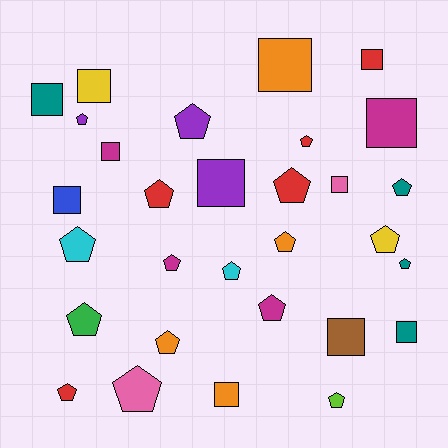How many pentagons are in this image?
There are 18 pentagons.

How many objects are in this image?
There are 30 objects.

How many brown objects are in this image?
There is 1 brown object.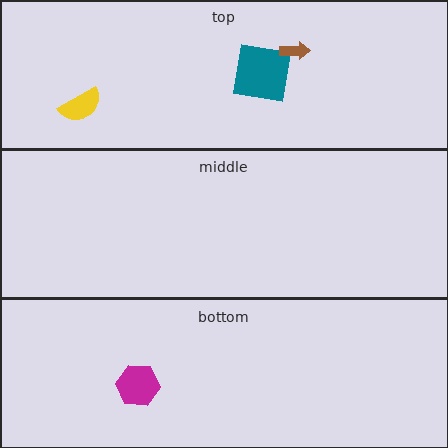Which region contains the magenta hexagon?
The bottom region.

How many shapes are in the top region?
3.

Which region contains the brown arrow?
The top region.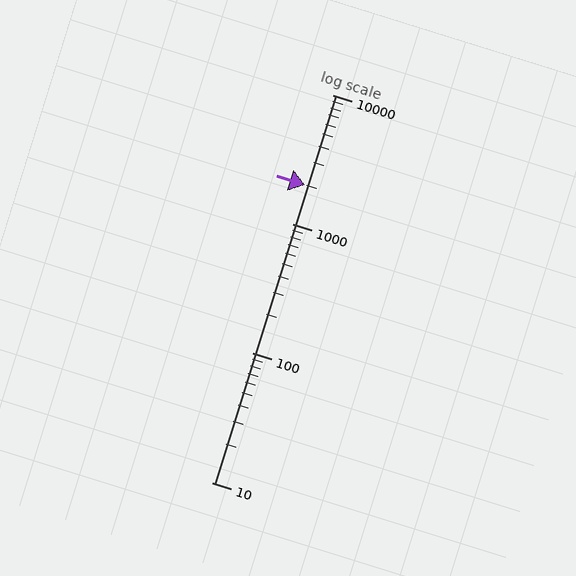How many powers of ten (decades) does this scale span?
The scale spans 3 decades, from 10 to 10000.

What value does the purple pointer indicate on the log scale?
The pointer indicates approximately 2000.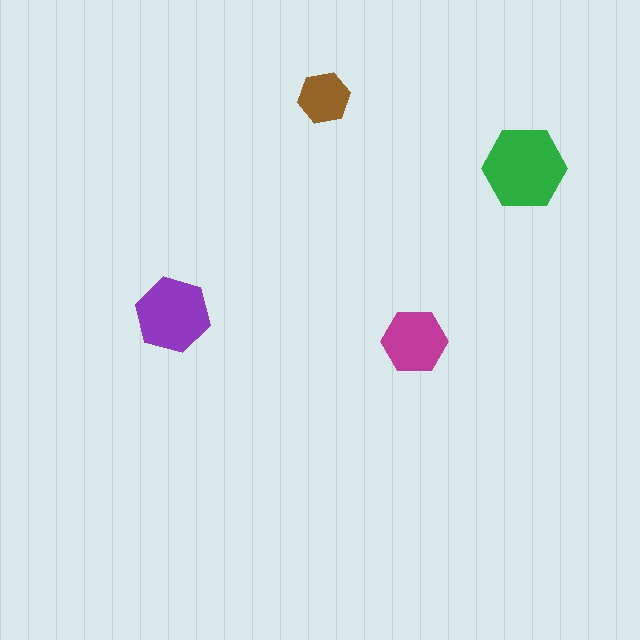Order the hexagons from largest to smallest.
the green one, the purple one, the magenta one, the brown one.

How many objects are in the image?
There are 4 objects in the image.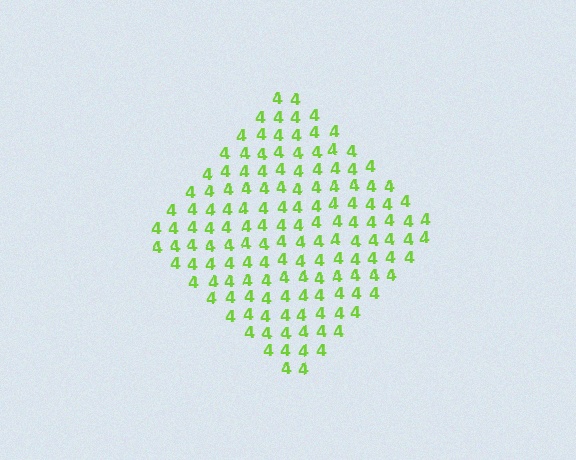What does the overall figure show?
The overall figure shows a diamond.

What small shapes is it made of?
It is made of small digit 4's.